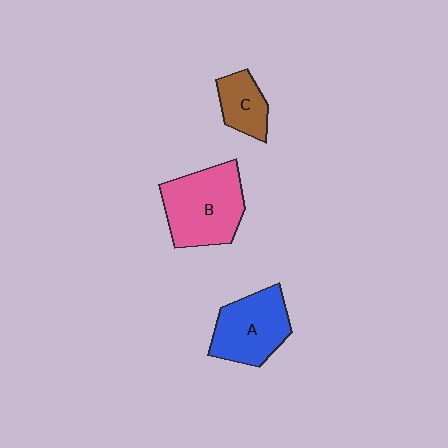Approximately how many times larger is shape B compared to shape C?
Approximately 2.2 times.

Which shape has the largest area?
Shape B (pink).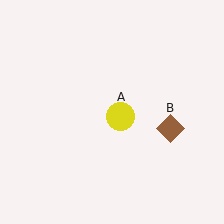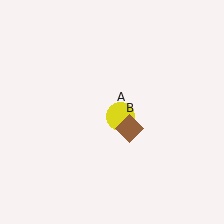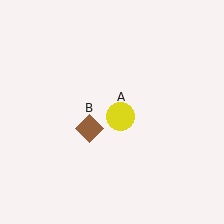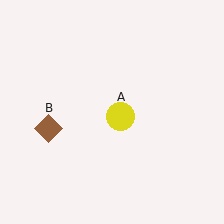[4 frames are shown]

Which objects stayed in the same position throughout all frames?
Yellow circle (object A) remained stationary.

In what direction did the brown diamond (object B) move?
The brown diamond (object B) moved left.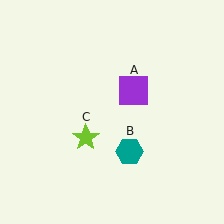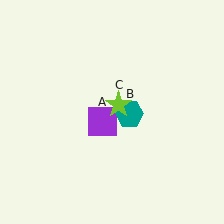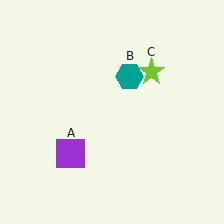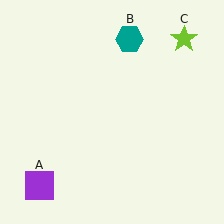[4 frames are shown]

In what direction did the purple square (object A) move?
The purple square (object A) moved down and to the left.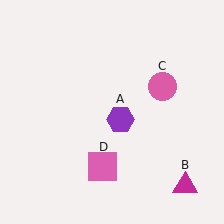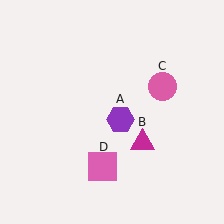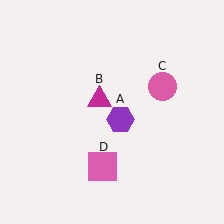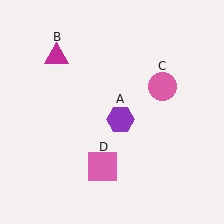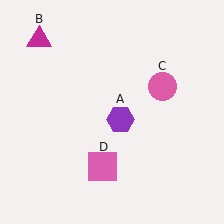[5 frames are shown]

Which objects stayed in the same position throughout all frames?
Purple hexagon (object A) and pink circle (object C) and pink square (object D) remained stationary.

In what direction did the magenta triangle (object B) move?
The magenta triangle (object B) moved up and to the left.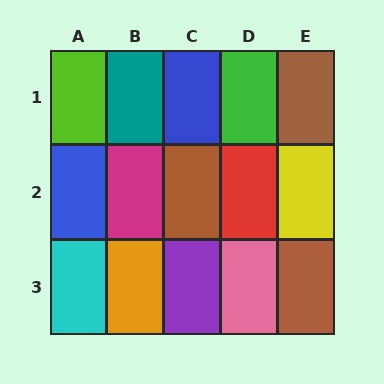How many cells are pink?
1 cell is pink.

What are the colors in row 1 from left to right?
Lime, teal, blue, green, brown.